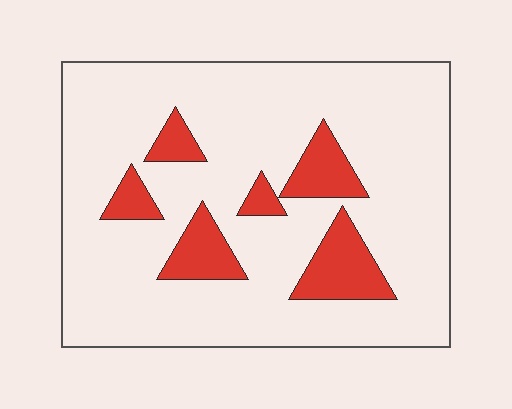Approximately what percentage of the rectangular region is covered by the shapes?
Approximately 15%.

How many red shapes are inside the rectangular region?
6.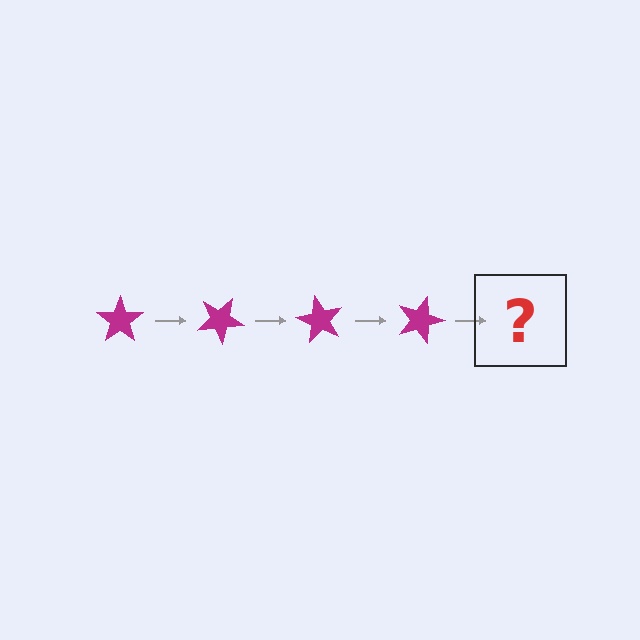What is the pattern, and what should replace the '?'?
The pattern is that the star rotates 30 degrees each step. The '?' should be a magenta star rotated 120 degrees.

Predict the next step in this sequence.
The next step is a magenta star rotated 120 degrees.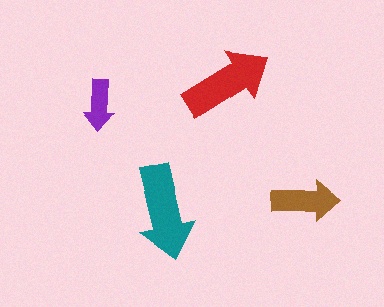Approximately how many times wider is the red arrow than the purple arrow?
About 2 times wider.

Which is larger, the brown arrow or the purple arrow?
The brown one.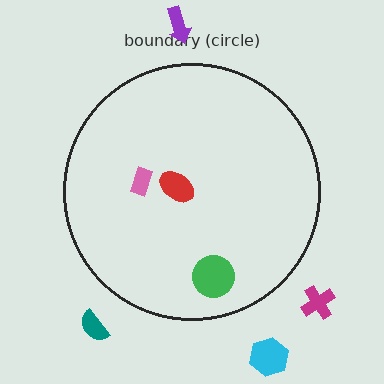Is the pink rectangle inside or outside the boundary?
Inside.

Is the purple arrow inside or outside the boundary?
Outside.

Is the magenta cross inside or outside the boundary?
Outside.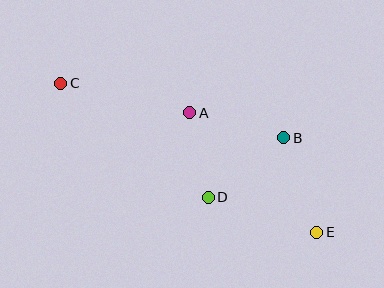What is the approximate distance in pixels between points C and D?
The distance between C and D is approximately 187 pixels.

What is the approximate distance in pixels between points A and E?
The distance between A and E is approximately 174 pixels.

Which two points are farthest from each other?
Points C and E are farthest from each other.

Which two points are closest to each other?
Points A and D are closest to each other.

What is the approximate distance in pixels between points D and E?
The distance between D and E is approximately 114 pixels.